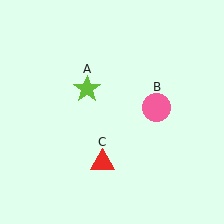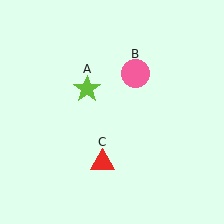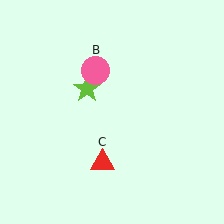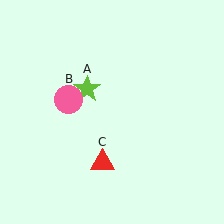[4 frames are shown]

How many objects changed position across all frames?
1 object changed position: pink circle (object B).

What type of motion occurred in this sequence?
The pink circle (object B) rotated counterclockwise around the center of the scene.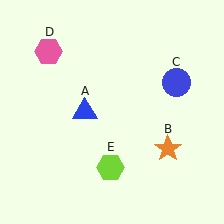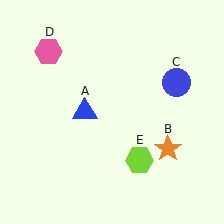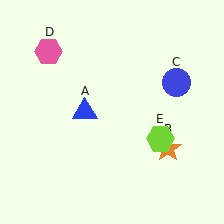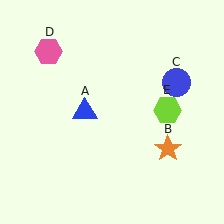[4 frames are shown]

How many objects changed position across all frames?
1 object changed position: lime hexagon (object E).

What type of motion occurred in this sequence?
The lime hexagon (object E) rotated counterclockwise around the center of the scene.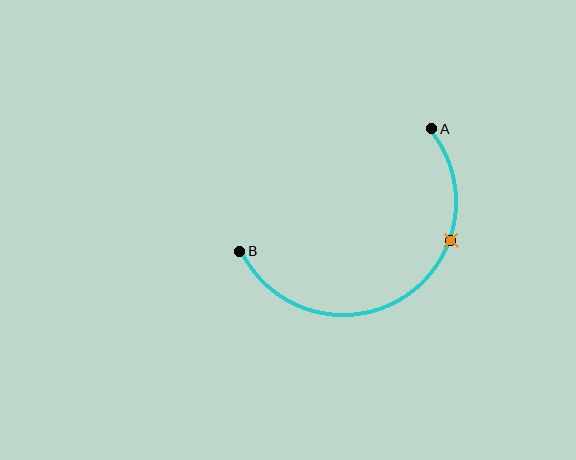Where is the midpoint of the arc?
The arc midpoint is the point on the curve farthest from the straight line joining A and B. It sits below that line.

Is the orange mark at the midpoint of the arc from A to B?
No. The orange mark lies on the arc but is closer to endpoint A. The arc midpoint would be at the point on the curve equidistant along the arc from both A and B.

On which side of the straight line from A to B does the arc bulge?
The arc bulges below the straight line connecting A and B.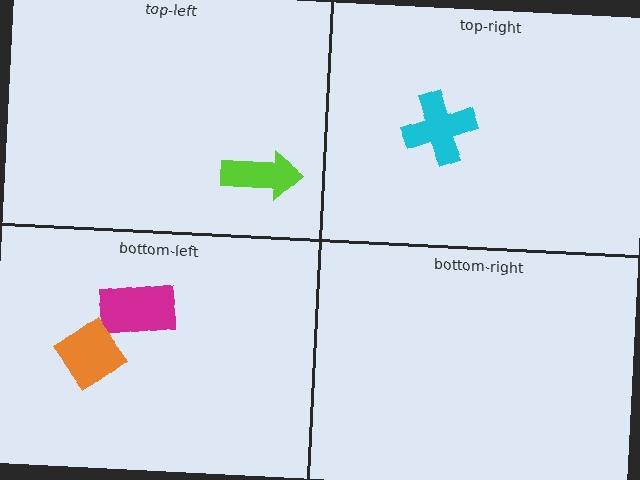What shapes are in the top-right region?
The cyan cross.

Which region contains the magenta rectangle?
The bottom-left region.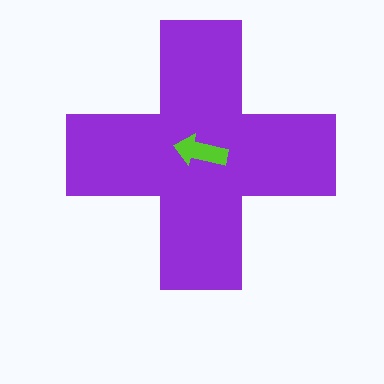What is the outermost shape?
The purple cross.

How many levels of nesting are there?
2.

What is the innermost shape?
The lime arrow.